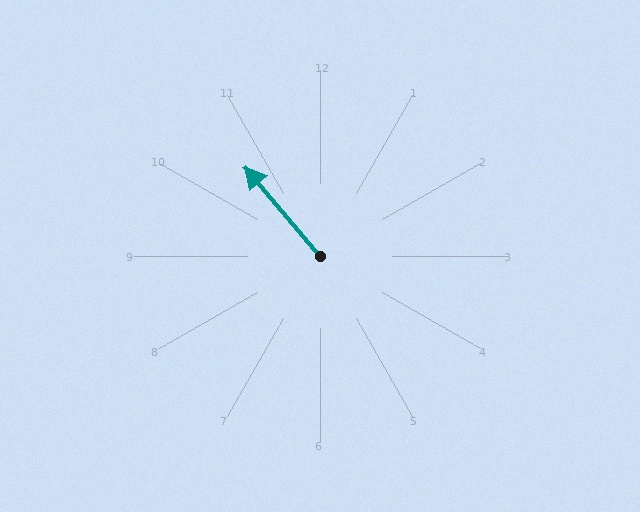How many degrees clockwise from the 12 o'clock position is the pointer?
Approximately 320 degrees.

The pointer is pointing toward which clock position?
Roughly 11 o'clock.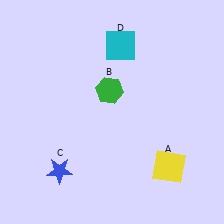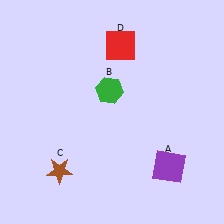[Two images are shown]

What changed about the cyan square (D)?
In Image 1, D is cyan. In Image 2, it changed to red.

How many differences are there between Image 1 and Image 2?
There are 3 differences between the two images.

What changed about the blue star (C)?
In Image 1, C is blue. In Image 2, it changed to brown.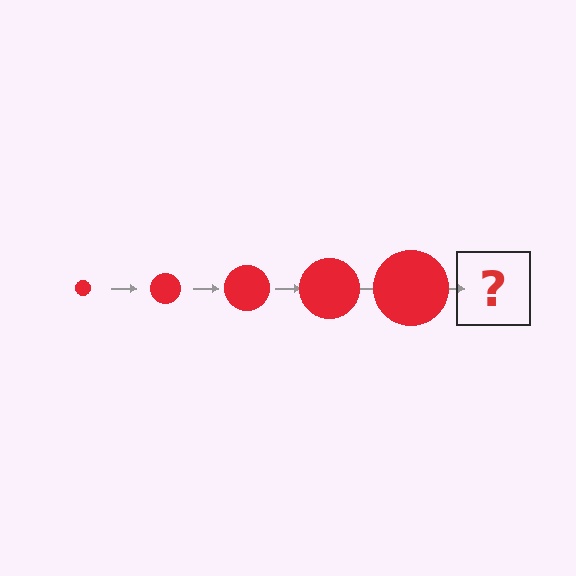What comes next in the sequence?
The next element should be a red circle, larger than the previous one.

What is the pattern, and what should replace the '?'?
The pattern is that the circle gets progressively larger each step. The '?' should be a red circle, larger than the previous one.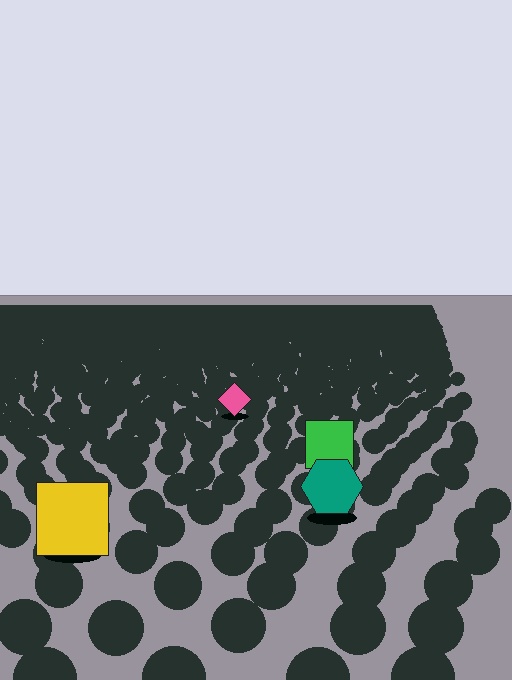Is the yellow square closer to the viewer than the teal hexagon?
Yes. The yellow square is closer — you can tell from the texture gradient: the ground texture is coarser near it.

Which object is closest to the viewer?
The yellow square is closest. The texture marks near it are larger and more spread out.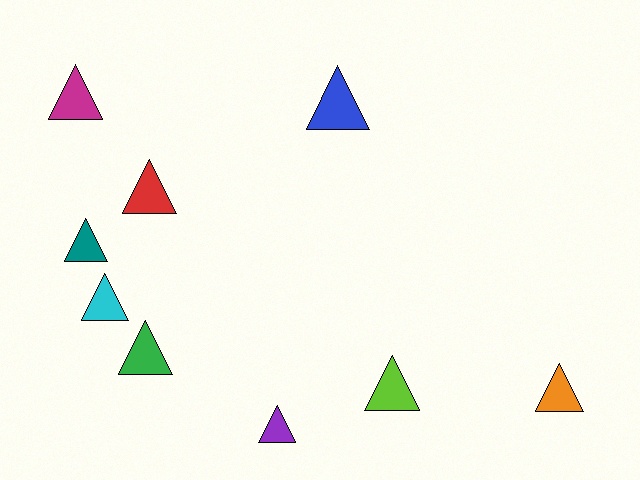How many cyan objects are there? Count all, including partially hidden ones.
There is 1 cyan object.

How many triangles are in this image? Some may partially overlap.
There are 9 triangles.